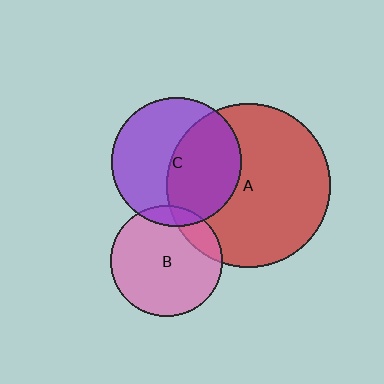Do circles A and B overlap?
Yes.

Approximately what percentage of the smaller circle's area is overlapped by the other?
Approximately 15%.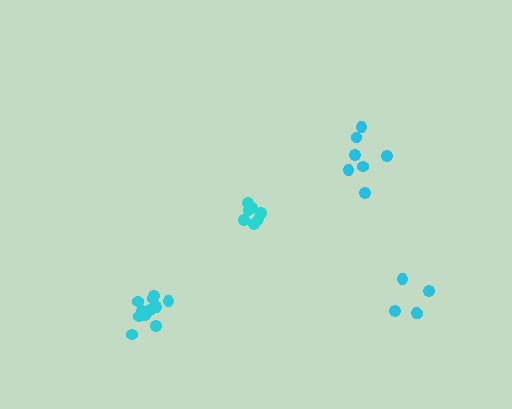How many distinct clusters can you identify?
There are 4 distinct clusters.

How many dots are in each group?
Group 1: 5 dots, Group 2: 11 dots, Group 3: 7 dots, Group 4: 7 dots (30 total).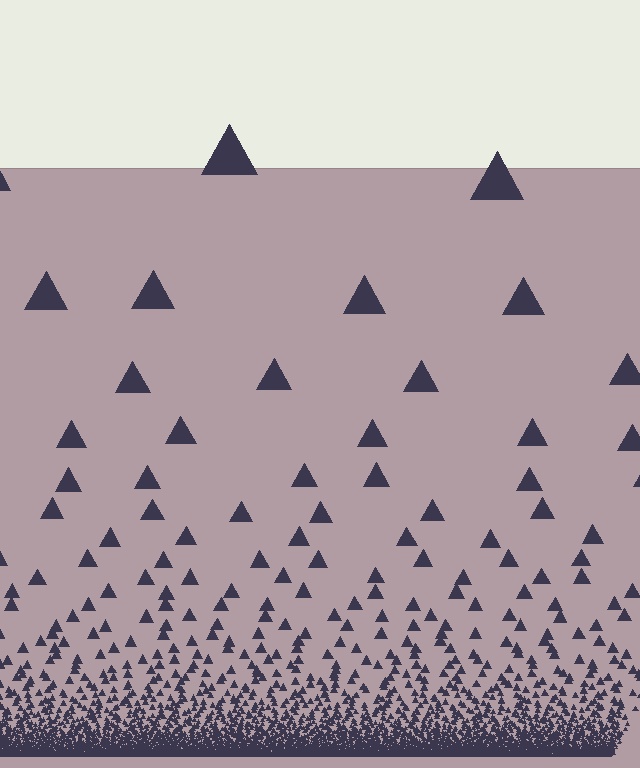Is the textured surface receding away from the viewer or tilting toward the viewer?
The surface appears to tilt toward the viewer. Texture elements get larger and sparser toward the top.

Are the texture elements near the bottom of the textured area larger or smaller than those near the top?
Smaller. The gradient is inverted — elements near the bottom are smaller and denser.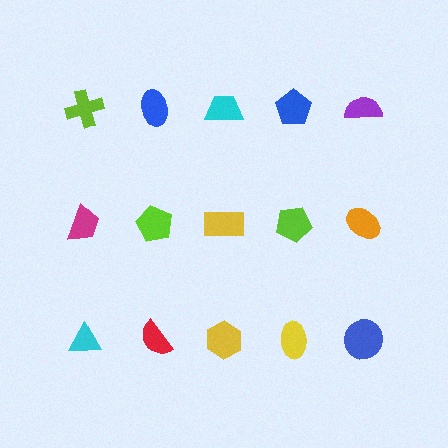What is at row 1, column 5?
A purple semicircle.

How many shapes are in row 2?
5 shapes.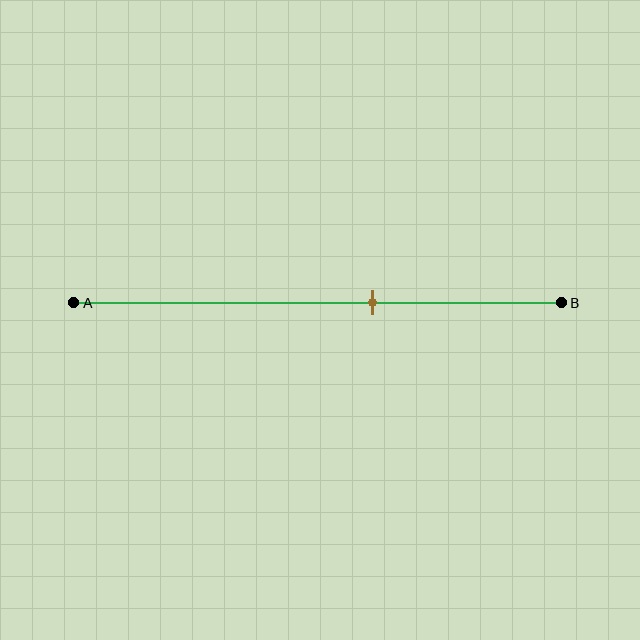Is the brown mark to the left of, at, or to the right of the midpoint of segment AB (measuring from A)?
The brown mark is to the right of the midpoint of segment AB.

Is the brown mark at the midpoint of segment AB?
No, the mark is at about 60% from A, not at the 50% midpoint.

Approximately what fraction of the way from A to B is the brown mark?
The brown mark is approximately 60% of the way from A to B.